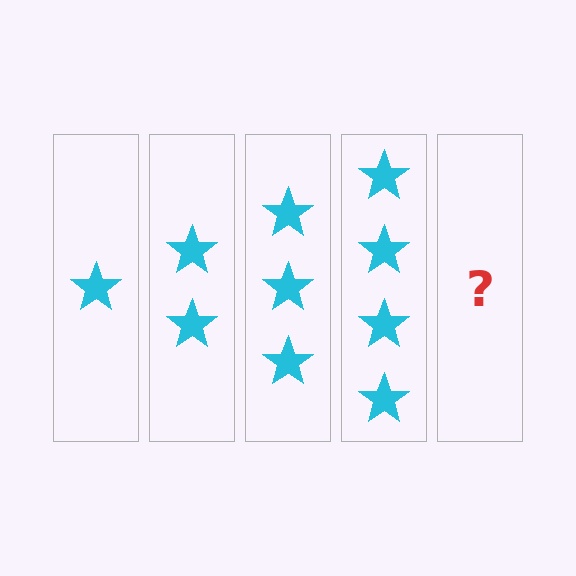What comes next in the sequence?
The next element should be 5 stars.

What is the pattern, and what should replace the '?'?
The pattern is that each step adds one more star. The '?' should be 5 stars.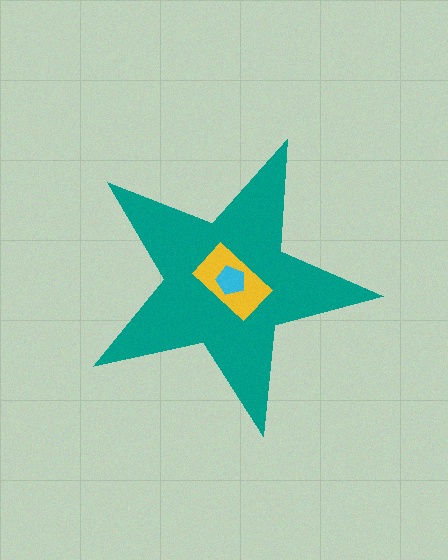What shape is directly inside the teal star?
The yellow rectangle.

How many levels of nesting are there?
3.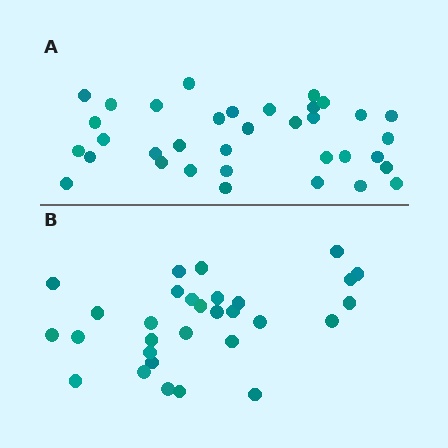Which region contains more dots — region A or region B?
Region A (the top region) has more dots.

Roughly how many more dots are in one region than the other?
Region A has about 5 more dots than region B.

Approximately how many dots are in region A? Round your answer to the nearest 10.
About 40 dots. (The exact count is 35, which rounds to 40.)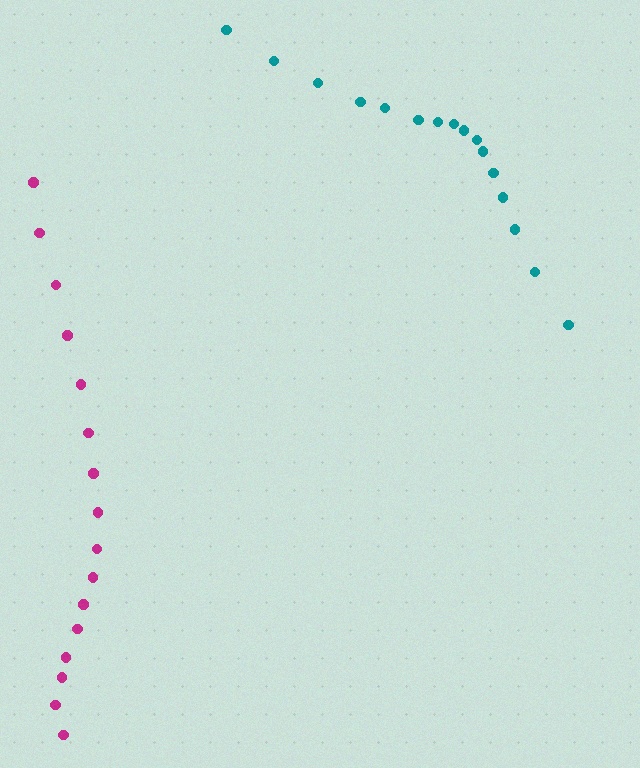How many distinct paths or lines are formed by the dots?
There are 2 distinct paths.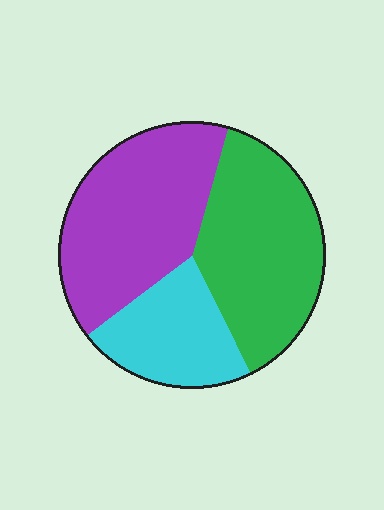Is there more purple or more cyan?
Purple.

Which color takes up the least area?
Cyan, at roughly 20%.